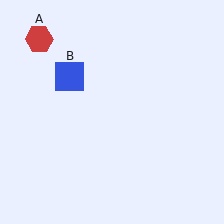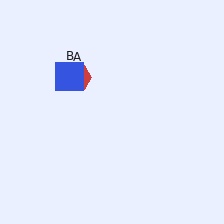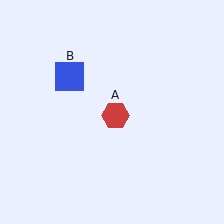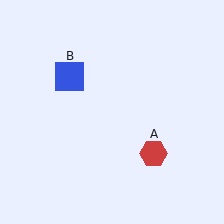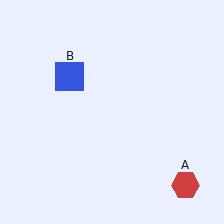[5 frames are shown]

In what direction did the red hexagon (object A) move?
The red hexagon (object A) moved down and to the right.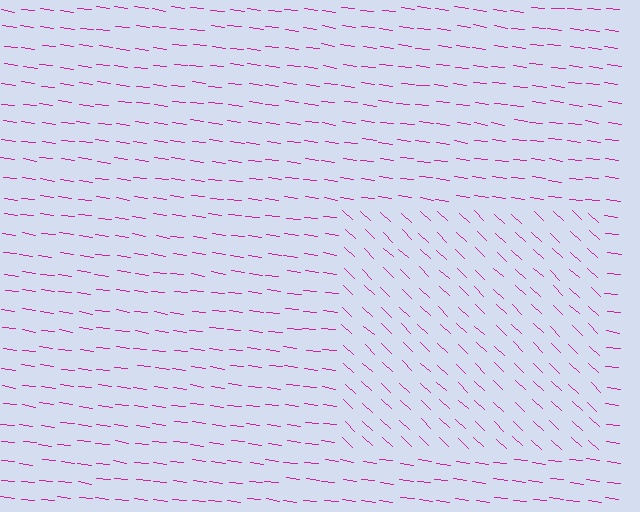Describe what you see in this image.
The image is filled with small magenta line segments. A rectangle region in the image has lines oriented differently from the surrounding lines, creating a visible texture boundary.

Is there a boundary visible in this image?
Yes, there is a texture boundary formed by a change in line orientation.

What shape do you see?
I see a rectangle.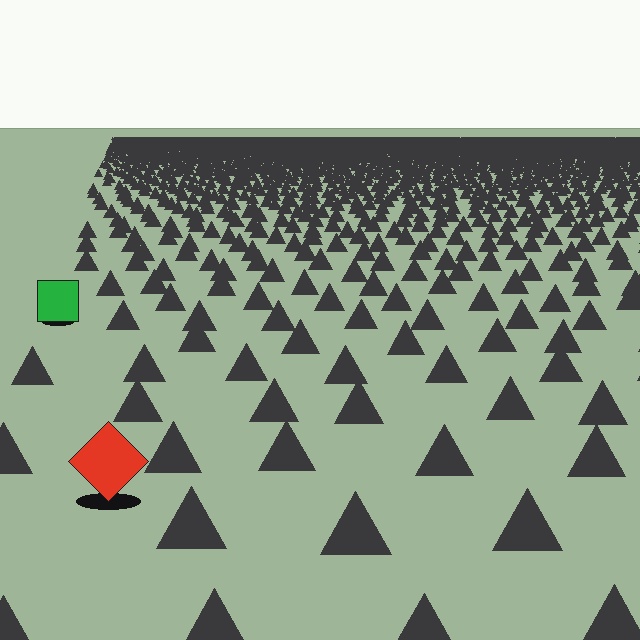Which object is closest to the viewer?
The red diamond is closest. The texture marks near it are larger and more spread out.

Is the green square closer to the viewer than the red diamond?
No. The red diamond is closer — you can tell from the texture gradient: the ground texture is coarser near it.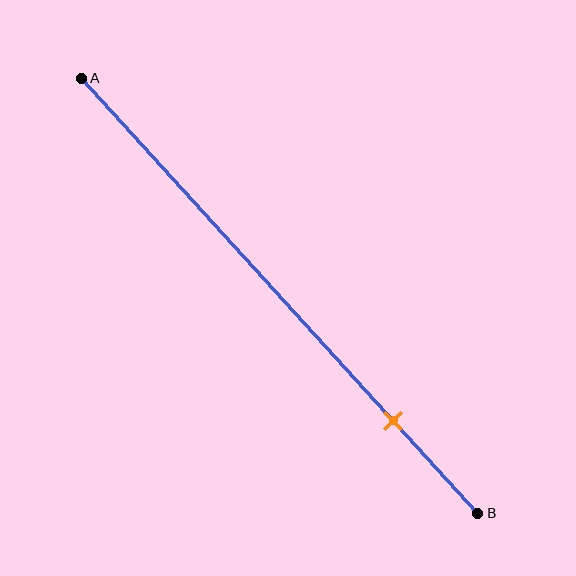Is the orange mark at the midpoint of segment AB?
No, the mark is at about 80% from A, not at the 50% midpoint.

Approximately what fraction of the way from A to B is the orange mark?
The orange mark is approximately 80% of the way from A to B.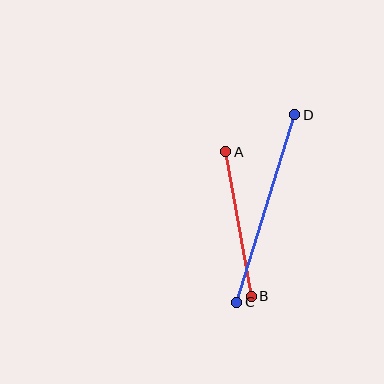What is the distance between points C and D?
The distance is approximately 196 pixels.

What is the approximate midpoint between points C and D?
The midpoint is at approximately (266, 208) pixels.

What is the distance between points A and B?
The distance is approximately 147 pixels.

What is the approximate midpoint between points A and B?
The midpoint is at approximately (238, 224) pixels.